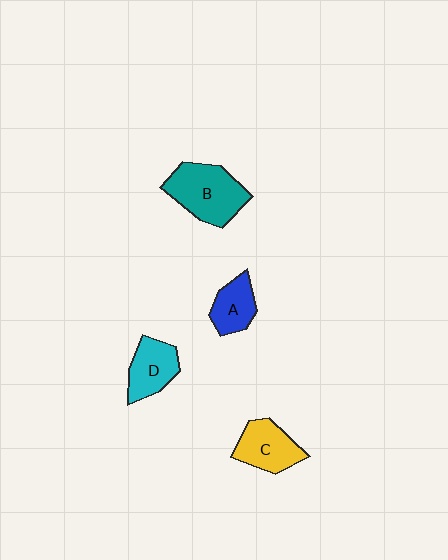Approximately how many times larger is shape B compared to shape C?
Approximately 1.4 times.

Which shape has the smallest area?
Shape A (blue).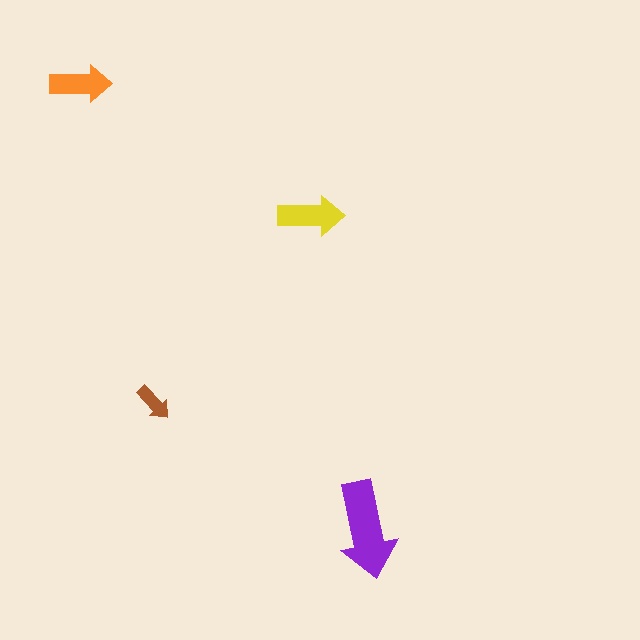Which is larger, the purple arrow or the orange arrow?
The purple one.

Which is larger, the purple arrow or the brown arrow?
The purple one.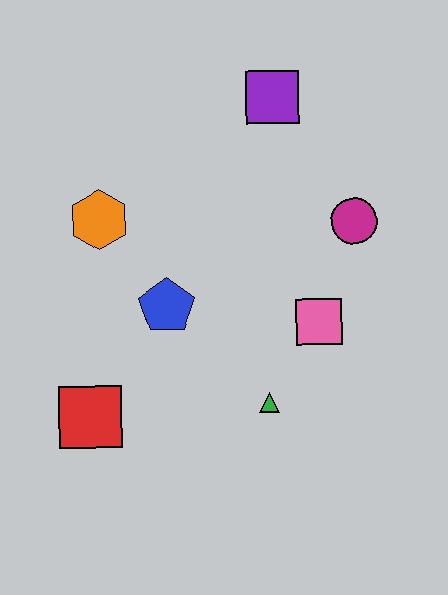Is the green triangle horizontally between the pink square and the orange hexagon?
Yes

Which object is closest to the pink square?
The green triangle is closest to the pink square.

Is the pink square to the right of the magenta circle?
No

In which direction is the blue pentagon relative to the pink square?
The blue pentagon is to the left of the pink square.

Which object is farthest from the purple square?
The red square is farthest from the purple square.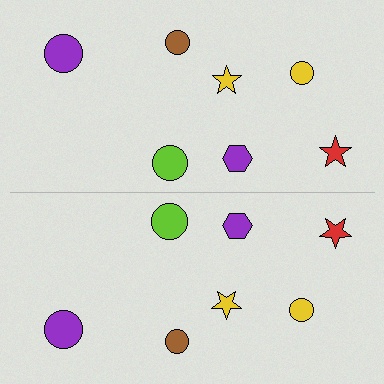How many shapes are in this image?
There are 14 shapes in this image.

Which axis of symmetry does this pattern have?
The pattern has a horizontal axis of symmetry running through the center of the image.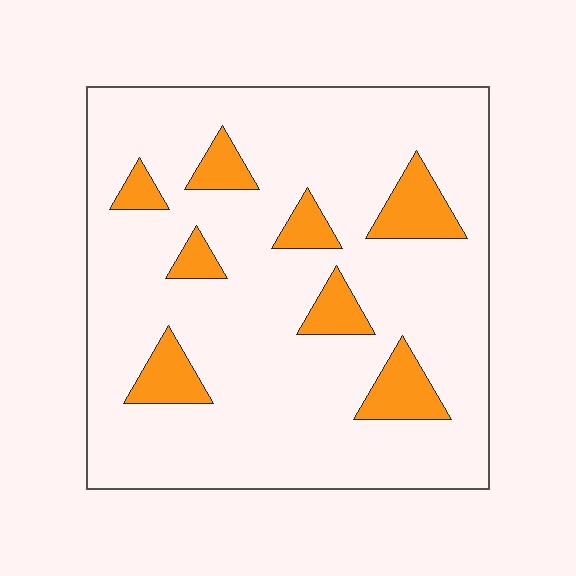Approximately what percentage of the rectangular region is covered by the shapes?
Approximately 15%.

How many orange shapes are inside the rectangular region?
8.